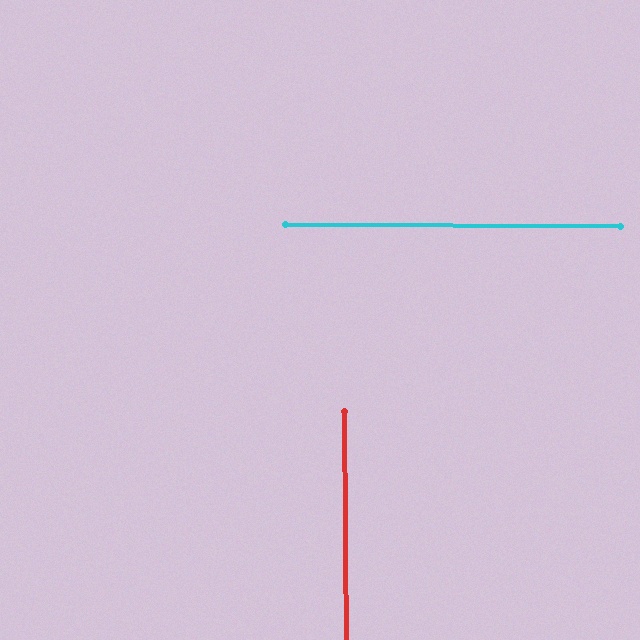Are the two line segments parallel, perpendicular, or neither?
Perpendicular — they meet at approximately 89°.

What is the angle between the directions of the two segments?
Approximately 89 degrees.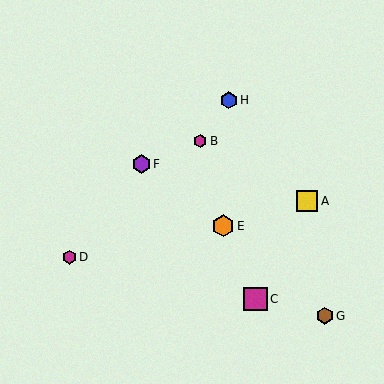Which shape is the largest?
The magenta square (labeled C) is the largest.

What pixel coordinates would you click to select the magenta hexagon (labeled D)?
Click at (69, 257) to select the magenta hexagon D.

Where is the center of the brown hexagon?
The center of the brown hexagon is at (325, 316).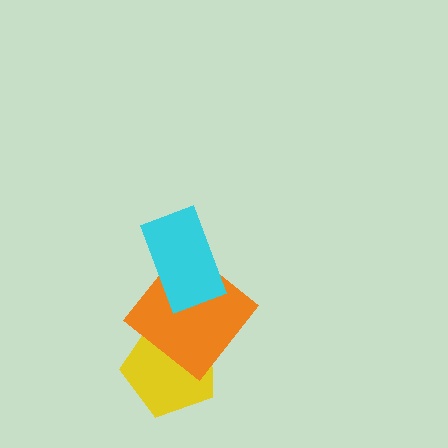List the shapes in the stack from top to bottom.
From top to bottom: the cyan rectangle, the orange diamond, the yellow pentagon.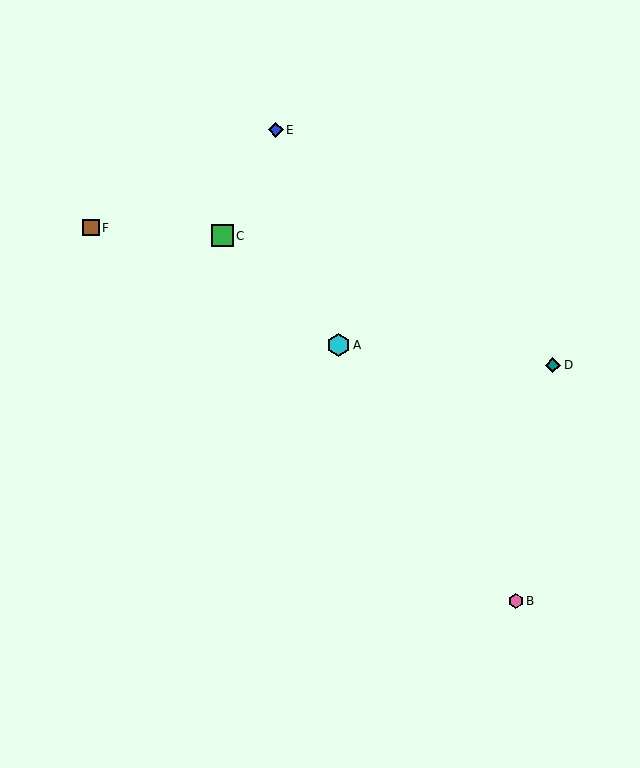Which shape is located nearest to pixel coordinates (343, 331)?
The cyan hexagon (labeled A) at (338, 345) is nearest to that location.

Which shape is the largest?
The cyan hexagon (labeled A) is the largest.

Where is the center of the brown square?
The center of the brown square is at (91, 228).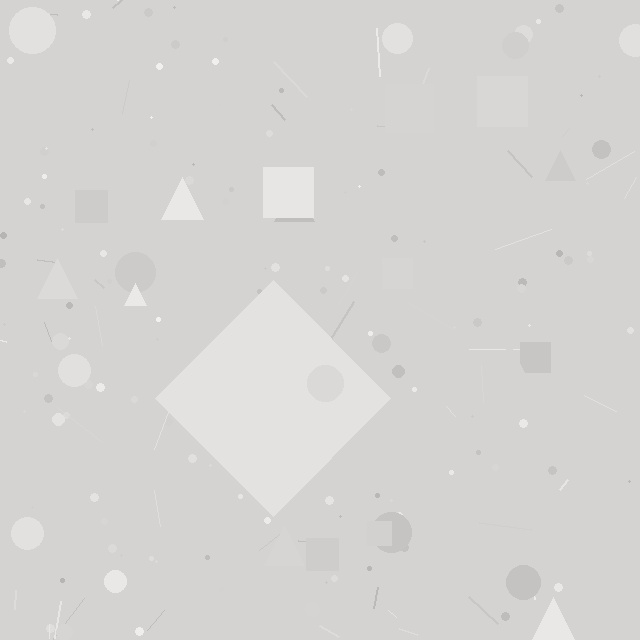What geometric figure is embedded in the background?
A diamond is embedded in the background.